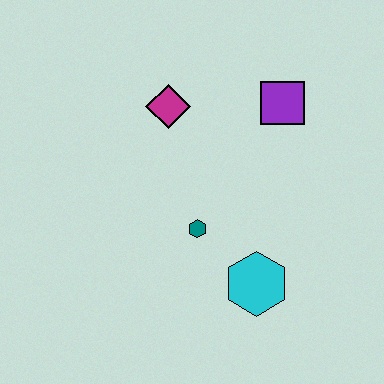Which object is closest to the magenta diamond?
The purple square is closest to the magenta diamond.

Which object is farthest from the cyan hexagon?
The magenta diamond is farthest from the cyan hexagon.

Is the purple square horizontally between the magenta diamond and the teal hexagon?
No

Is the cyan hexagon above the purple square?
No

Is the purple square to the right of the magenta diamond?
Yes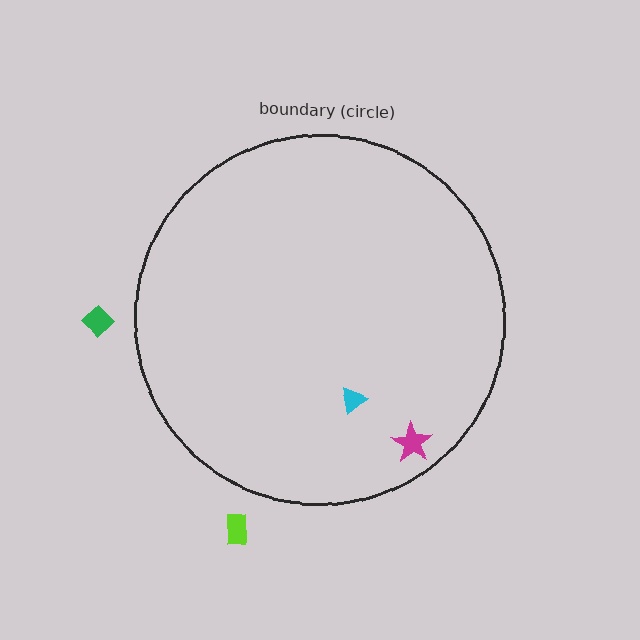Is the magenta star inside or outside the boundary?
Inside.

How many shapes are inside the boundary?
2 inside, 2 outside.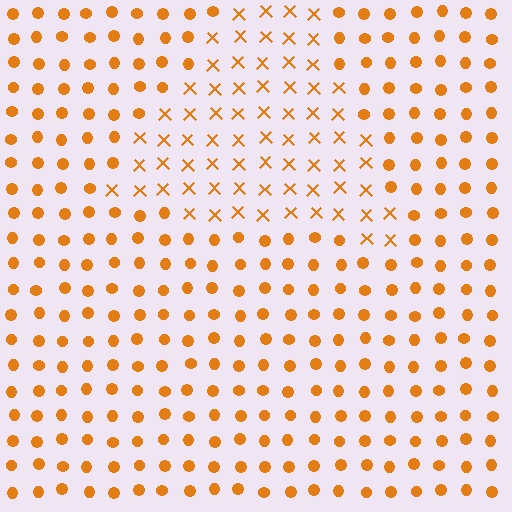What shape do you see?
I see a triangle.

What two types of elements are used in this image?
The image uses X marks inside the triangle region and circles outside it.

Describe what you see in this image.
The image is filled with small orange elements arranged in a uniform grid. A triangle-shaped region contains X marks, while the surrounding area contains circles. The boundary is defined purely by the change in element shape.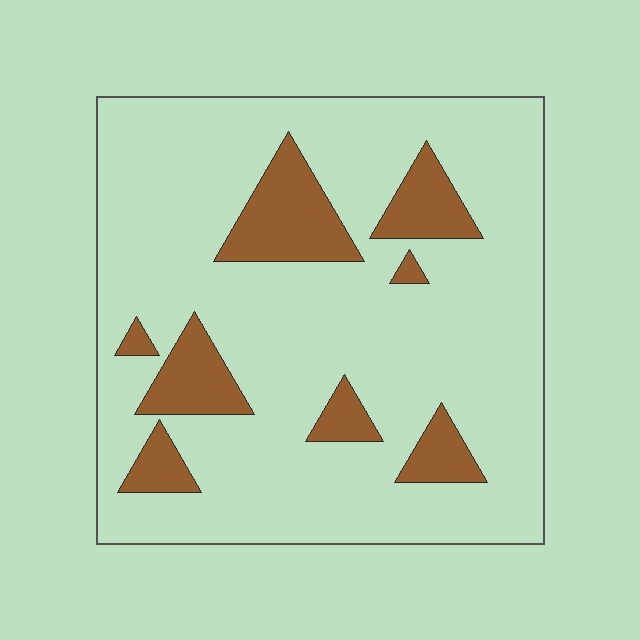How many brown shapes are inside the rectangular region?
8.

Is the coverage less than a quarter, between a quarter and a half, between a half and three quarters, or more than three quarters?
Less than a quarter.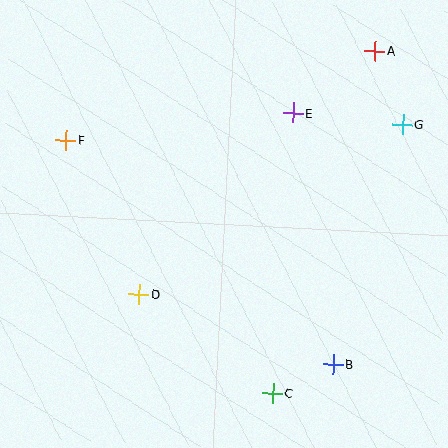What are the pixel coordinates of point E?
Point E is at (293, 113).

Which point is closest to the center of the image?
Point D at (139, 294) is closest to the center.